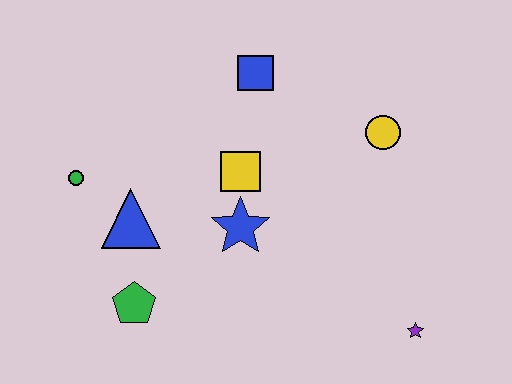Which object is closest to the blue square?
The yellow square is closest to the blue square.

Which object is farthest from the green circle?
The purple star is farthest from the green circle.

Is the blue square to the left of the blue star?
No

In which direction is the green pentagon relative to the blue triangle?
The green pentagon is below the blue triangle.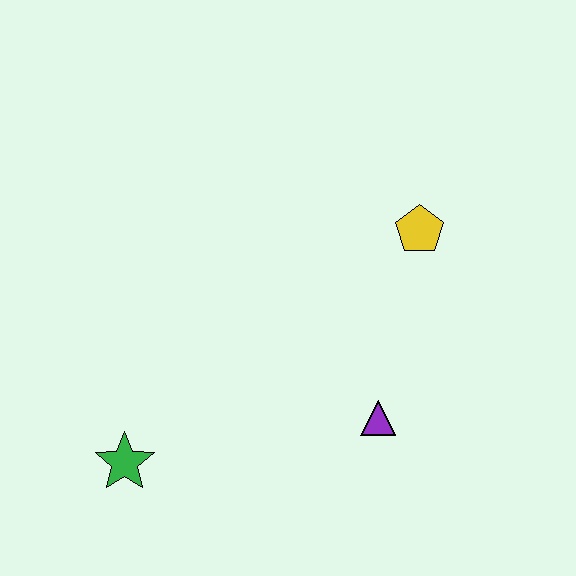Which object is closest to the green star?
The purple triangle is closest to the green star.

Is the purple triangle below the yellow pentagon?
Yes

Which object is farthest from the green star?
The yellow pentagon is farthest from the green star.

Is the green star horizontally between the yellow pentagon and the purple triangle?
No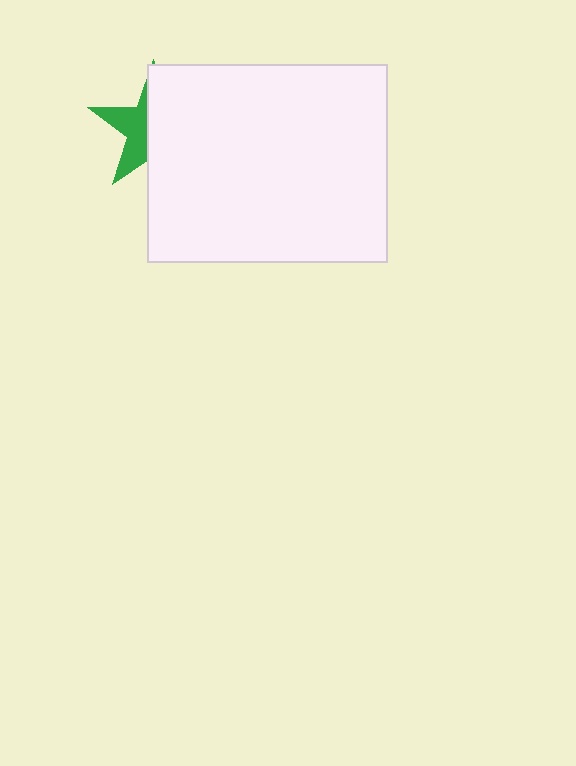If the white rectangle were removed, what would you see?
You would see the complete green star.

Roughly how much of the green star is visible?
A small part of it is visible (roughly 41%).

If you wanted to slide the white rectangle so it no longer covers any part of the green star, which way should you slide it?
Slide it right — that is the most direct way to separate the two shapes.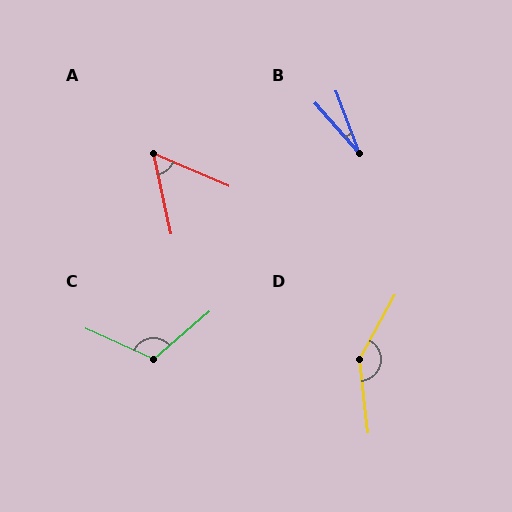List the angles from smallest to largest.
B (21°), A (54°), C (115°), D (145°).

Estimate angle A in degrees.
Approximately 54 degrees.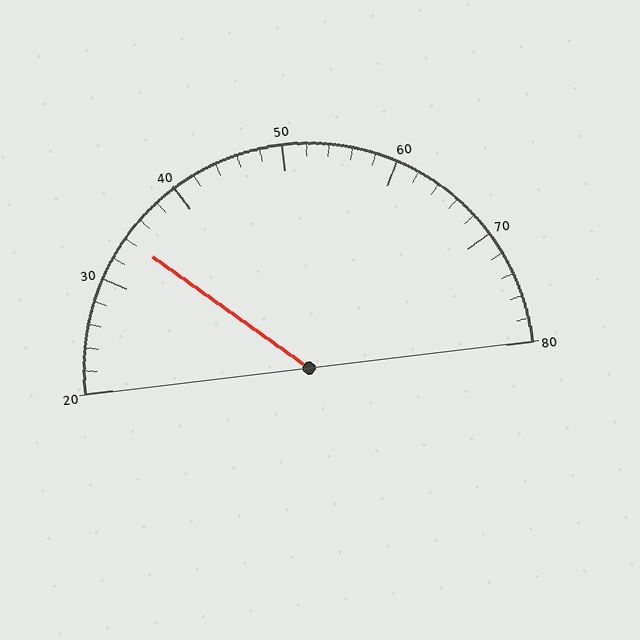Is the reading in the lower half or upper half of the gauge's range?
The reading is in the lower half of the range (20 to 80).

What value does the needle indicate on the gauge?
The needle indicates approximately 34.